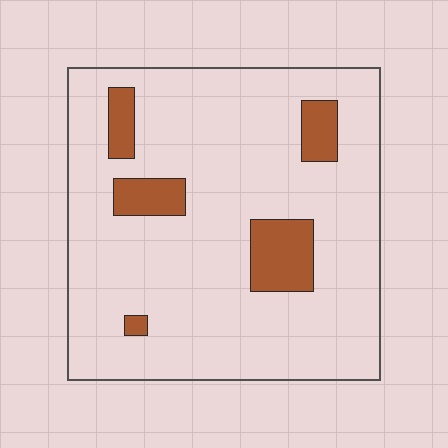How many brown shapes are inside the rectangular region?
5.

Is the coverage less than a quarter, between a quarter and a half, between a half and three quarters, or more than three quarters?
Less than a quarter.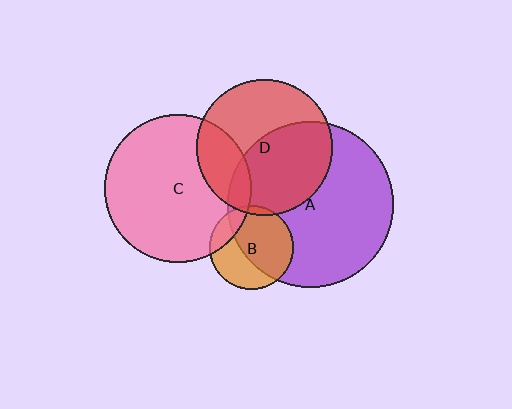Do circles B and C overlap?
Yes.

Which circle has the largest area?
Circle A (purple).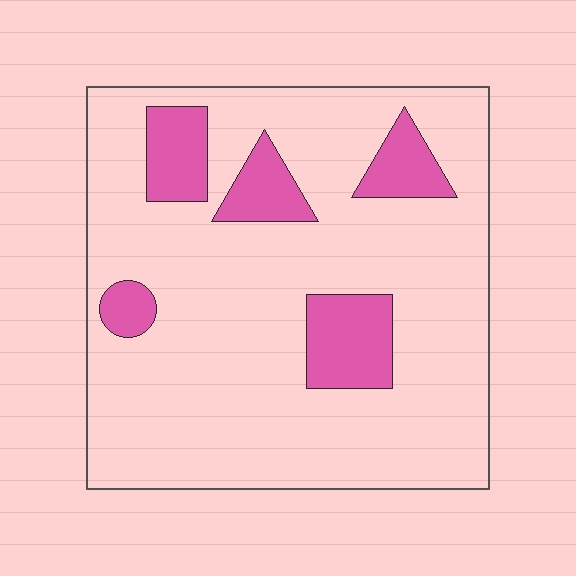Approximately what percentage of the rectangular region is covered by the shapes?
Approximately 15%.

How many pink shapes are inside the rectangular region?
5.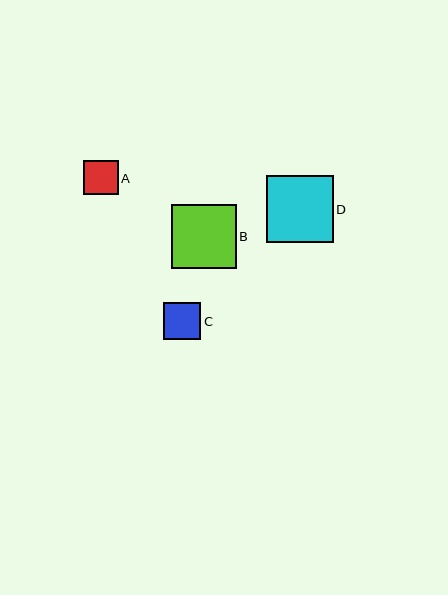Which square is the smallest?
Square A is the smallest with a size of approximately 34 pixels.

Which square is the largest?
Square D is the largest with a size of approximately 67 pixels.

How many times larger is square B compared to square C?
Square B is approximately 1.7 times the size of square C.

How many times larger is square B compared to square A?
Square B is approximately 1.9 times the size of square A.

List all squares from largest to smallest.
From largest to smallest: D, B, C, A.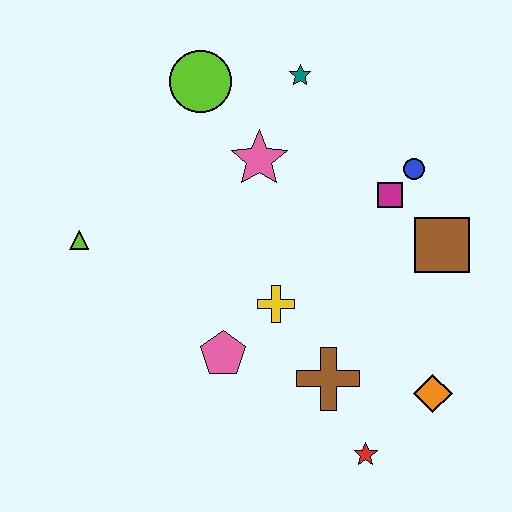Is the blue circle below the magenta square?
No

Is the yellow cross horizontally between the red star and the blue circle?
No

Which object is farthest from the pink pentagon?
The teal star is farthest from the pink pentagon.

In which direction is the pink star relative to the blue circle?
The pink star is to the left of the blue circle.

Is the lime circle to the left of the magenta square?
Yes